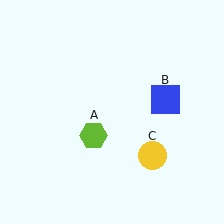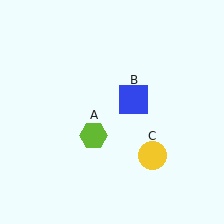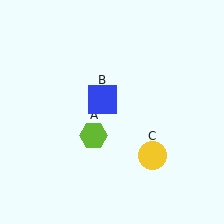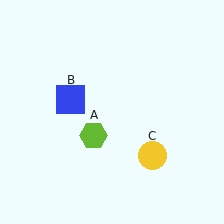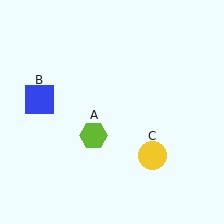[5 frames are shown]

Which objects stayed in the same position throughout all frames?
Lime hexagon (object A) and yellow circle (object C) remained stationary.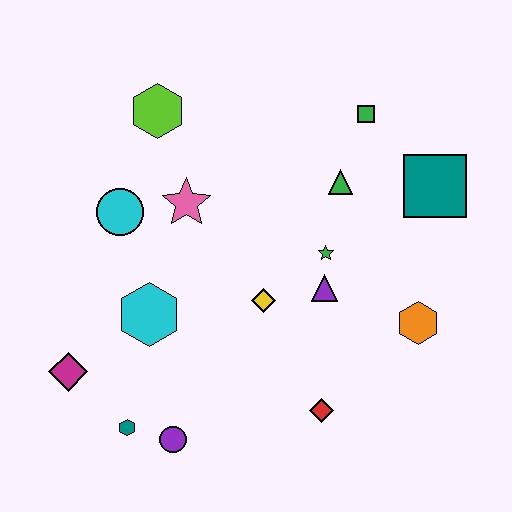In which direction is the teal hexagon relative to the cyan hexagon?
The teal hexagon is below the cyan hexagon.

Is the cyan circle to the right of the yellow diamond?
No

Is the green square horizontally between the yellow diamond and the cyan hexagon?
No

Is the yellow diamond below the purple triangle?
Yes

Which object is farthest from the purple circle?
The green square is farthest from the purple circle.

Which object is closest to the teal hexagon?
The purple circle is closest to the teal hexagon.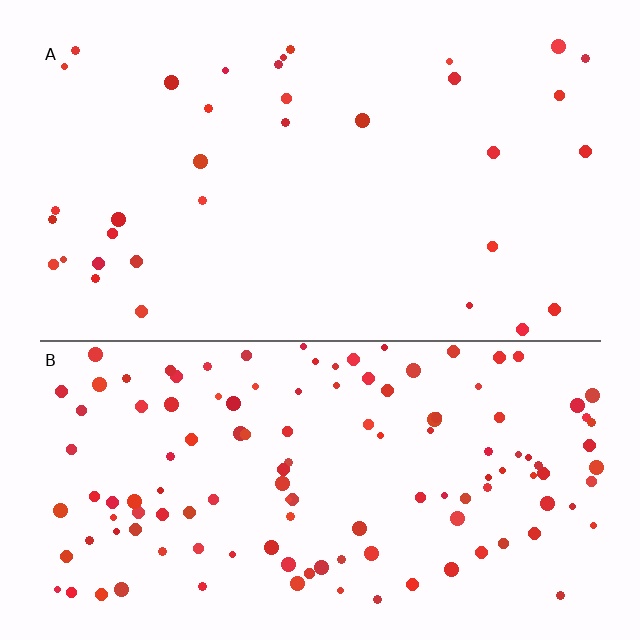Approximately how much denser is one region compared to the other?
Approximately 3.7× — region B over region A.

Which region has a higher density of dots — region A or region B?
B (the bottom).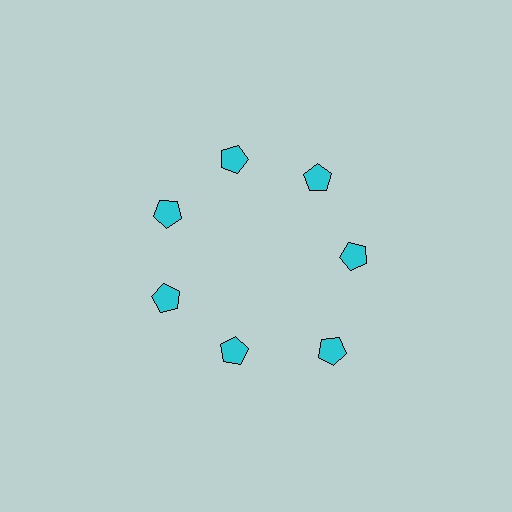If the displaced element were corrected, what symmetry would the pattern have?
It would have 7-fold rotational symmetry — the pattern would map onto itself every 51 degrees.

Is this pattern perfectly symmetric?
No. The 7 cyan pentagons are arranged in a ring, but one element near the 5 o'clock position is pushed outward from the center, breaking the 7-fold rotational symmetry.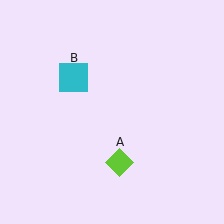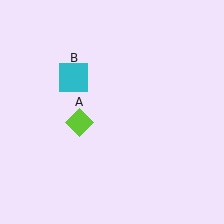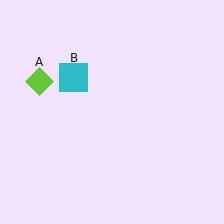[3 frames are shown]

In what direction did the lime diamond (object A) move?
The lime diamond (object A) moved up and to the left.